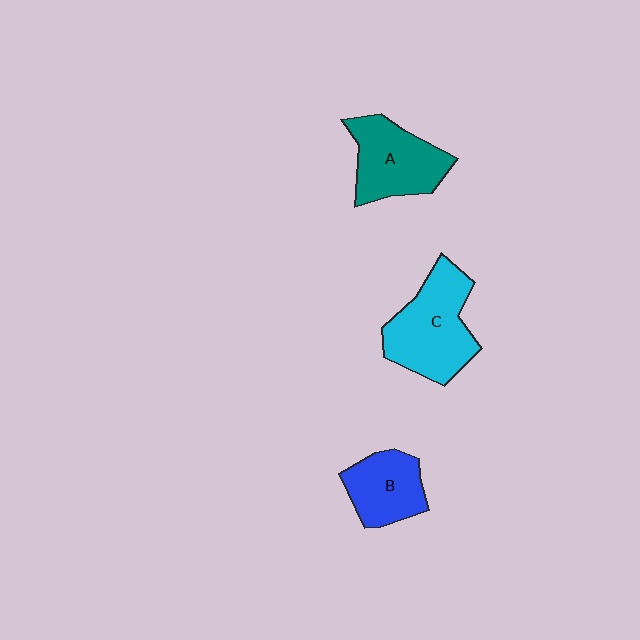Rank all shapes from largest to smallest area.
From largest to smallest: C (cyan), A (teal), B (blue).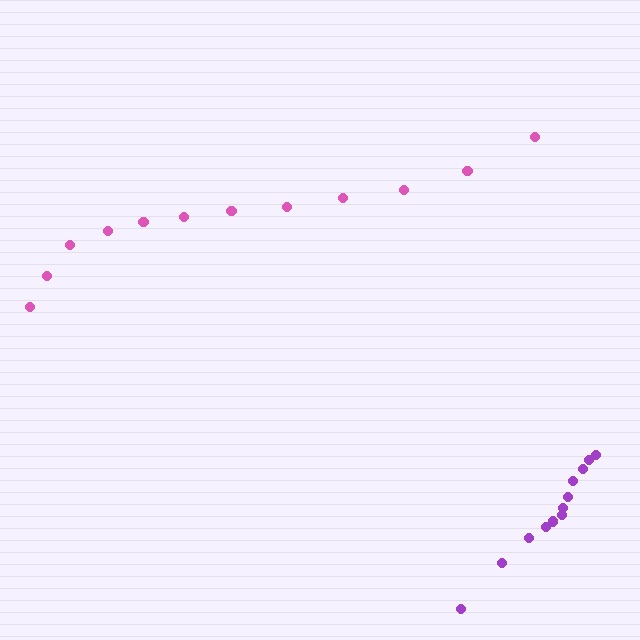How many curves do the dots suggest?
There are 2 distinct paths.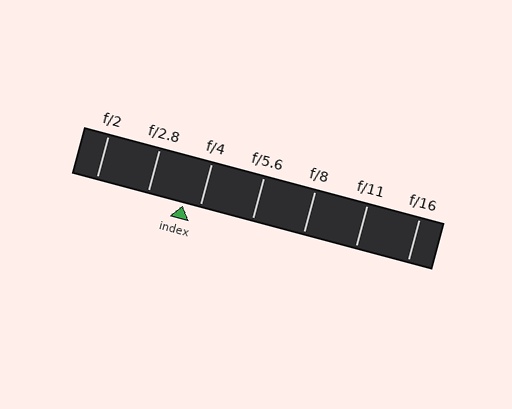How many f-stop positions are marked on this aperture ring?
There are 7 f-stop positions marked.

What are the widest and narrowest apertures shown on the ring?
The widest aperture shown is f/2 and the narrowest is f/16.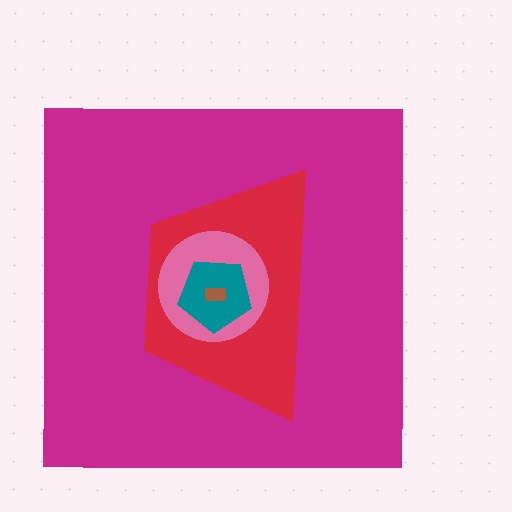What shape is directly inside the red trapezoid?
The pink circle.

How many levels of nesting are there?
5.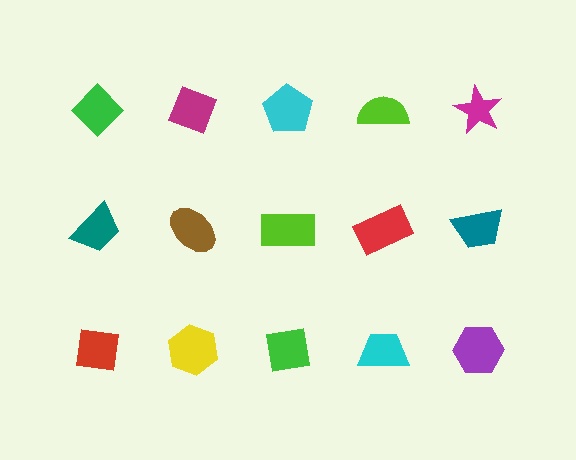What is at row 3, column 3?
A green square.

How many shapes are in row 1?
5 shapes.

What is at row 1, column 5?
A magenta star.